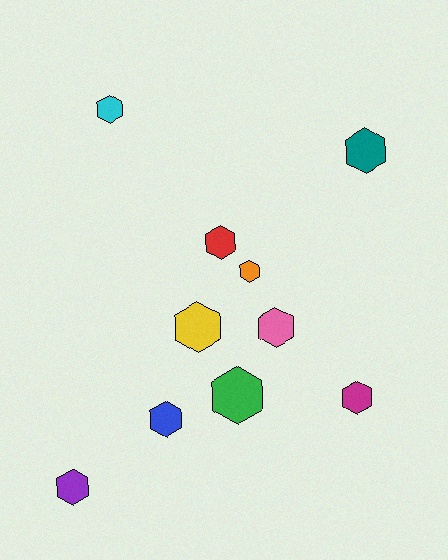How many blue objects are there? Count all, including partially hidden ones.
There is 1 blue object.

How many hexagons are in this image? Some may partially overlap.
There are 10 hexagons.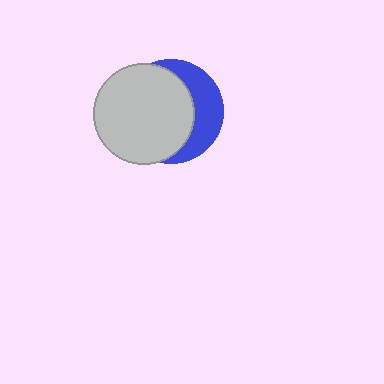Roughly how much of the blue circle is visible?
A small part of it is visible (roughly 35%).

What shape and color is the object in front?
The object in front is a light gray circle.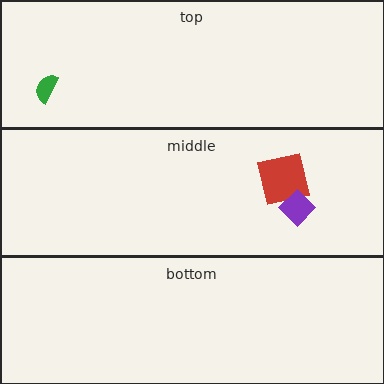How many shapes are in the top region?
1.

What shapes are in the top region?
The green semicircle.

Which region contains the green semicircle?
The top region.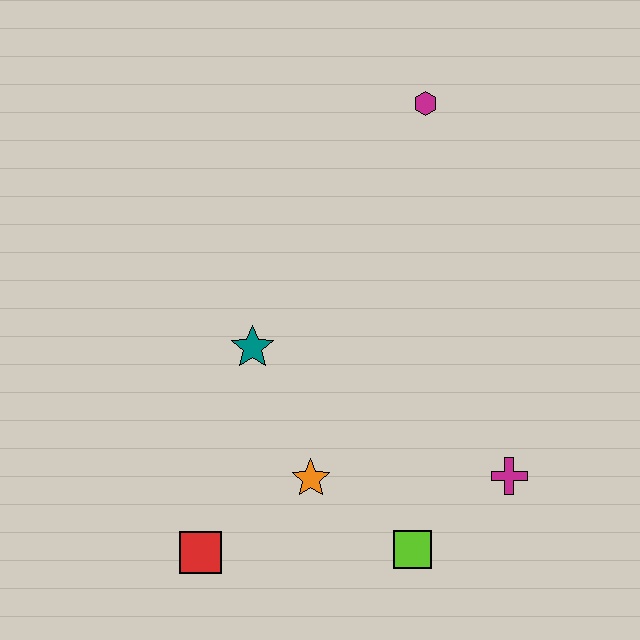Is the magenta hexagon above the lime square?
Yes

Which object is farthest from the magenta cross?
The magenta hexagon is farthest from the magenta cross.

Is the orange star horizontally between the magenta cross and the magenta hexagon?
No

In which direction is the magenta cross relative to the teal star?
The magenta cross is to the right of the teal star.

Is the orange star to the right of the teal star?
Yes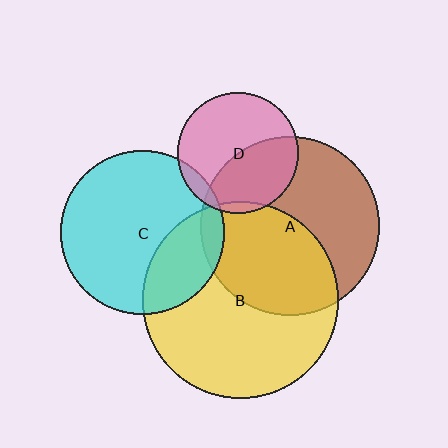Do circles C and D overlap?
Yes.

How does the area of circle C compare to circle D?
Approximately 1.8 times.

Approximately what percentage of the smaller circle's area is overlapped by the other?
Approximately 10%.